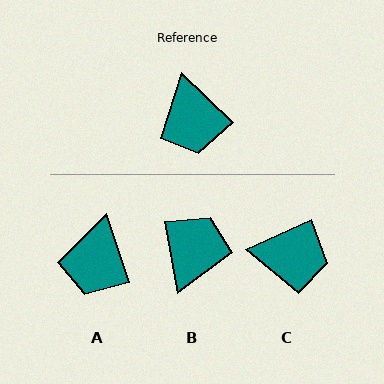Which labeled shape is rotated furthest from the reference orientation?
B, about 144 degrees away.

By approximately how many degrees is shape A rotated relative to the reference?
Approximately 27 degrees clockwise.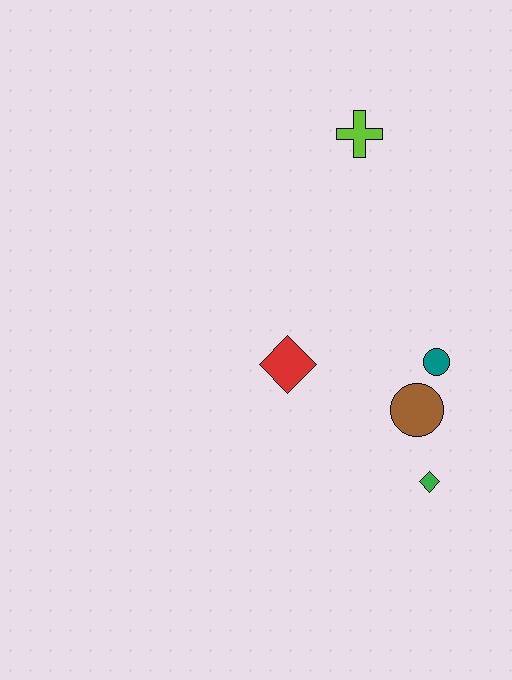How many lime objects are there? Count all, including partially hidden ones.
There is 1 lime object.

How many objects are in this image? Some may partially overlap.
There are 5 objects.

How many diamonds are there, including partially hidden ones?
There are 2 diamonds.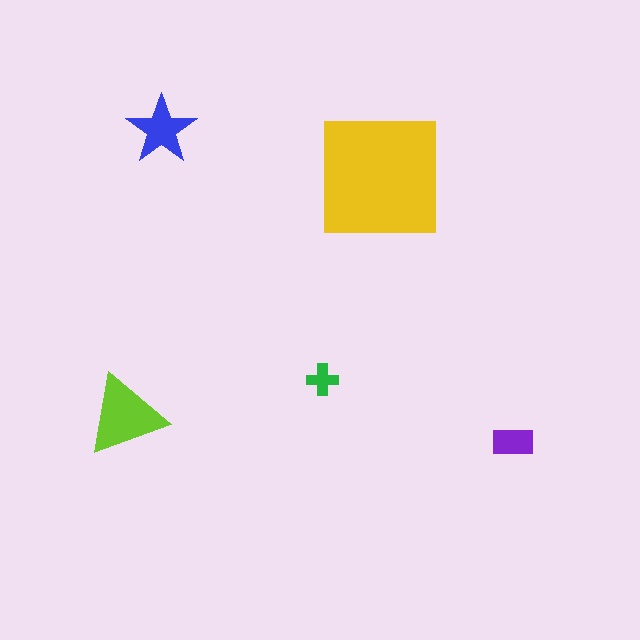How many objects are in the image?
There are 5 objects in the image.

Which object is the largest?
The yellow square.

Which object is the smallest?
The green cross.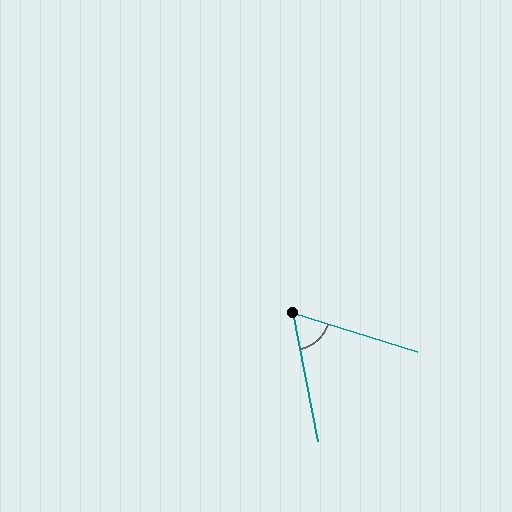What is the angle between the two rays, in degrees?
Approximately 62 degrees.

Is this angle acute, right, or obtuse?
It is acute.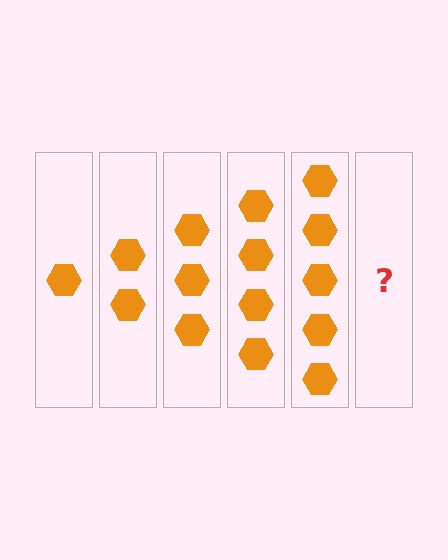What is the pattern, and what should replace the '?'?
The pattern is that each step adds one more hexagon. The '?' should be 6 hexagons.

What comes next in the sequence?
The next element should be 6 hexagons.